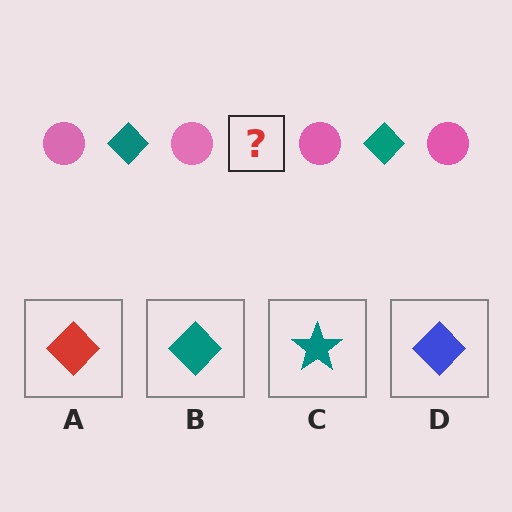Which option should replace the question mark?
Option B.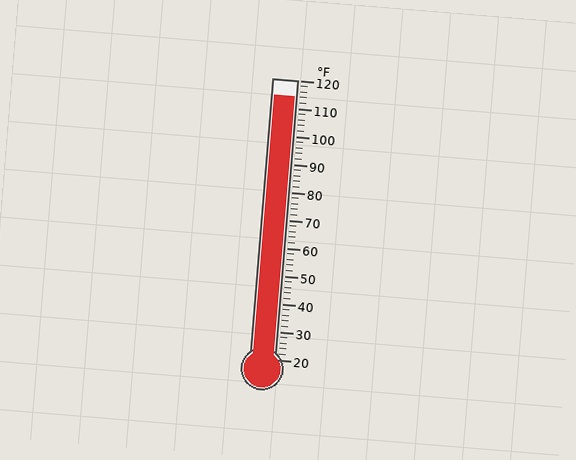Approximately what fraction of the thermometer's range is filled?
The thermometer is filled to approximately 95% of its range.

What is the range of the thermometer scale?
The thermometer scale ranges from 20°F to 120°F.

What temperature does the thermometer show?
The thermometer shows approximately 114°F.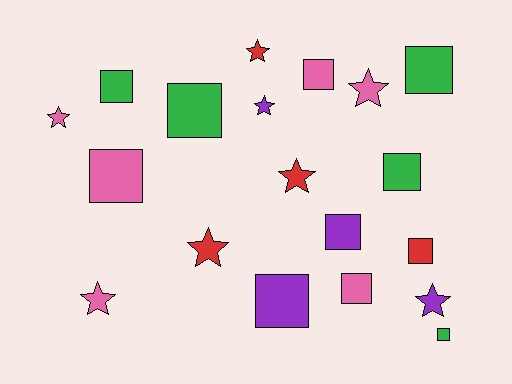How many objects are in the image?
There are 19 objects.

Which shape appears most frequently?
Square, with 11 objects.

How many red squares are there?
There is 1 red square.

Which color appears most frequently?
Pink, with 6 objects.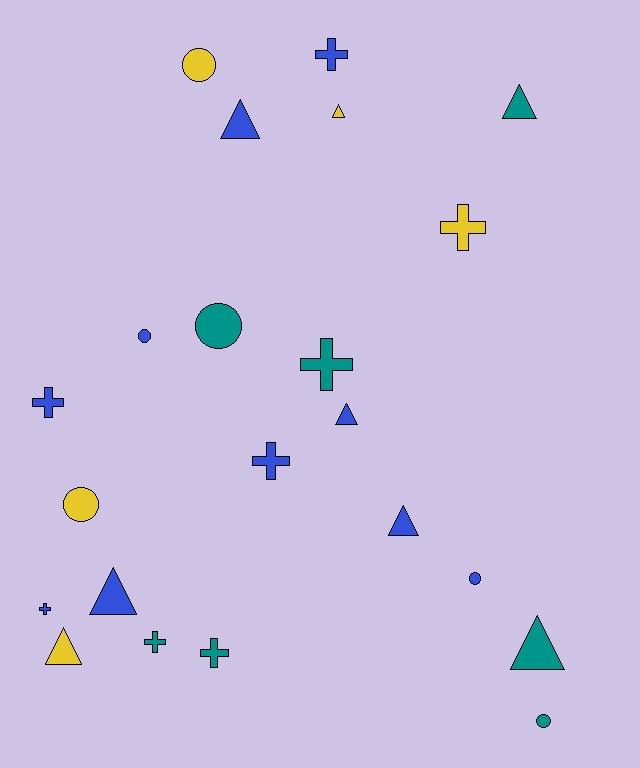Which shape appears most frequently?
Cross, with 8 objects.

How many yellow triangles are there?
There are 2 yellow triangles.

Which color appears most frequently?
Blue, with 10 objects.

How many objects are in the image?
There are 22 objects.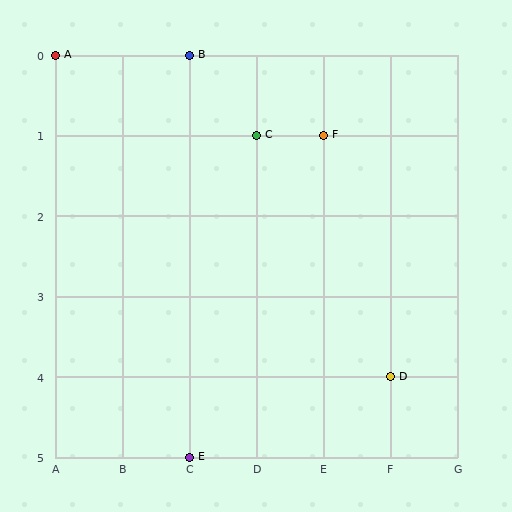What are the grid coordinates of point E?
Point E is at grid coordinates (C, 5).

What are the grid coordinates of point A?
Point A is at grid coordinates (A, 0).